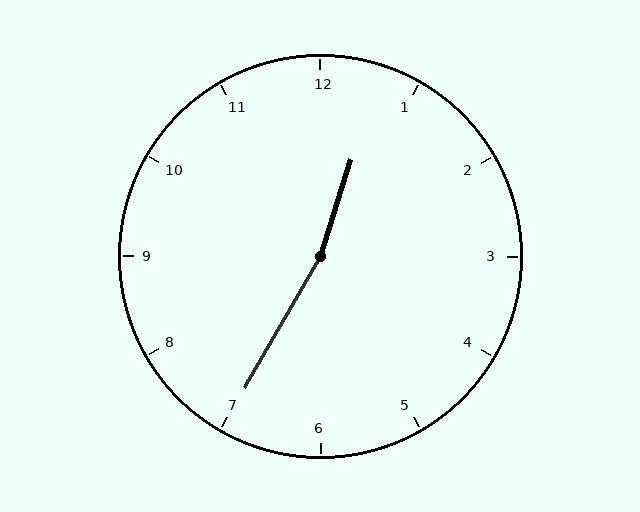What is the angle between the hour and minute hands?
Approximately 168 degrees.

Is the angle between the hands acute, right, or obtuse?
It is obtuse.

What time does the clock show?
12:35.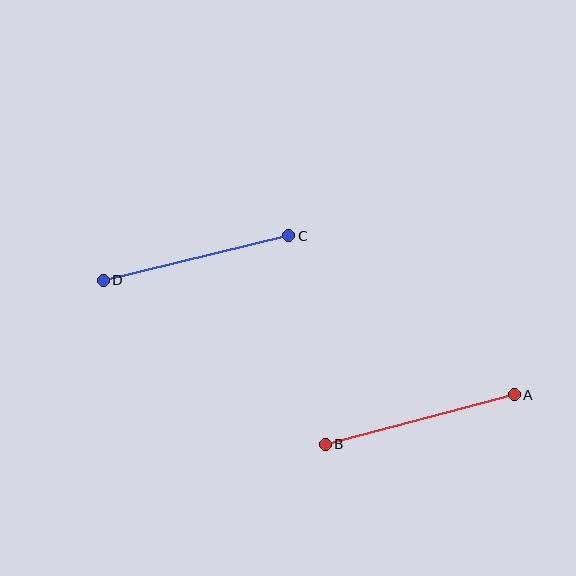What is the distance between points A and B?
The distance is approximately 196 pixels.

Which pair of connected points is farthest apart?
Points A and B are farthest apart.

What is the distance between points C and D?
The distance is approximately 191 pixels.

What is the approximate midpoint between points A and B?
The midpoint is at approximately (420, 420) pixels.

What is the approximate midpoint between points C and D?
The midpoint is at approximately (196, 258) pixels.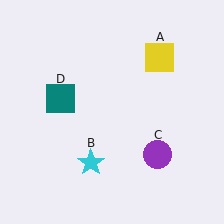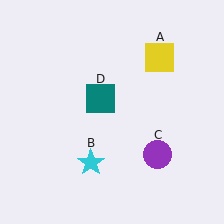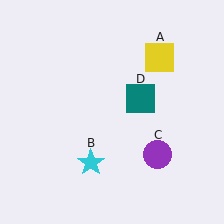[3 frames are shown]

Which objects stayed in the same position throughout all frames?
Yellow square (object A) and cyan star (object B) and purple circle (object C) remained stationary.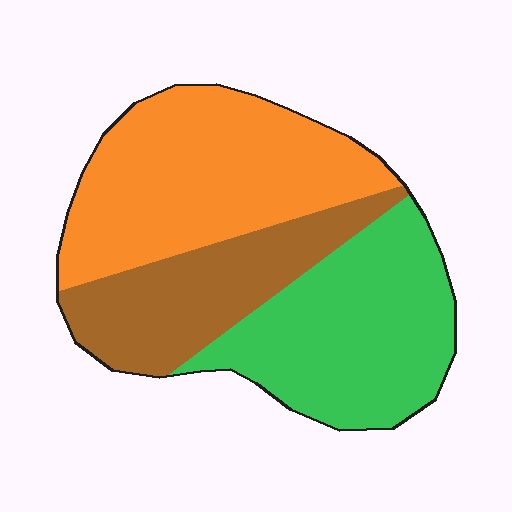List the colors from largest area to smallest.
From largest to smallest: orange, green, brown.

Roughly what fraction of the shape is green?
Green covers around 35% of the shape.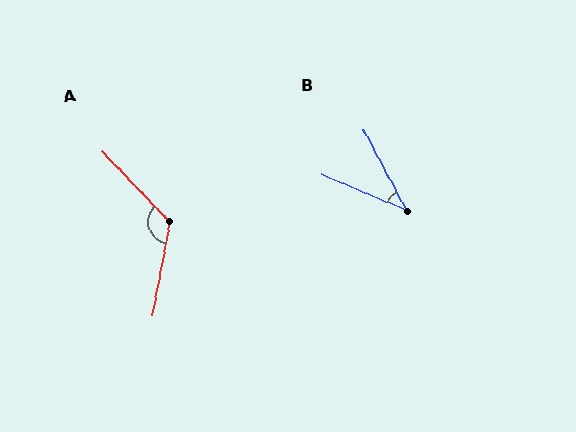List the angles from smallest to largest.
B (39°), A (126°).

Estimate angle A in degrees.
Approximately 126 degrees.